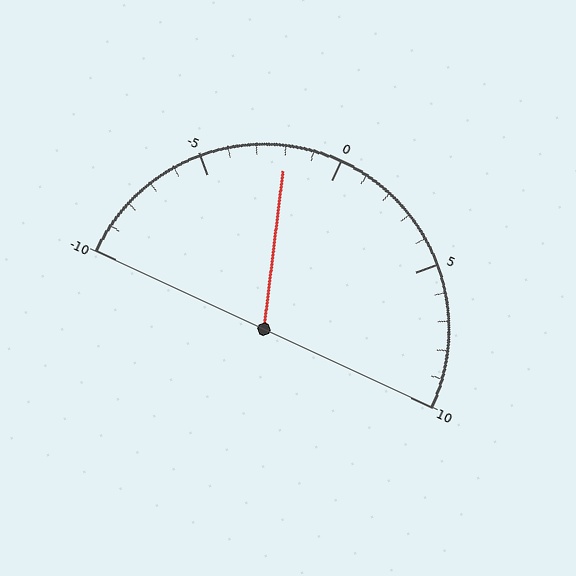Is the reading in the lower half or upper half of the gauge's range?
The reading is in the lower half of the range (-10 to 10).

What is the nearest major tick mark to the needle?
The nearest major tick mark is 0.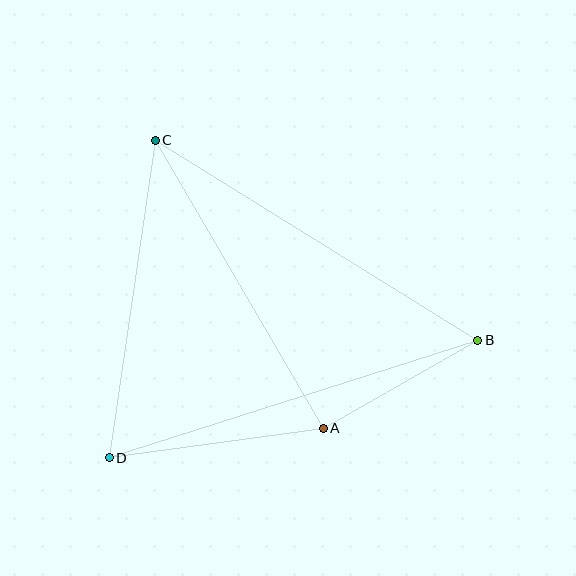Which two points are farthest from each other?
Points B and D are farthest from each other.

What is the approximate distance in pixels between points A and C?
The distance between A and C is approximately 333 pixels.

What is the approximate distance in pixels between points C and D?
The distance between C and D is approximately 321 pixels.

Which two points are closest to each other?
Points A and B are closest to each other.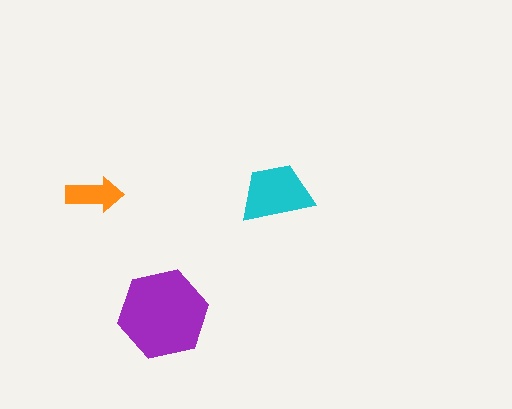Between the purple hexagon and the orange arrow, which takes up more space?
The purple hexagon.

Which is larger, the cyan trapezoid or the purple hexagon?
The purple hexagon.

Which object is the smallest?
The orange arrow.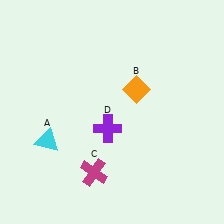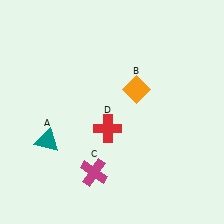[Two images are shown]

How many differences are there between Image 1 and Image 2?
There are 2 differences between the two images.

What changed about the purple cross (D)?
In Image 1, D is purple. In Image 2, it changed to red.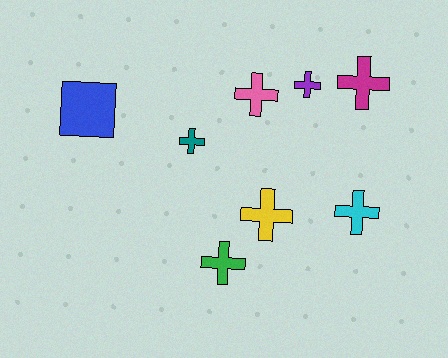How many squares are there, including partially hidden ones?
There is 1 square.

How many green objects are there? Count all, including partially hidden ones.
There is 1 green object.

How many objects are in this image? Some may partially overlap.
There are 8 objects.